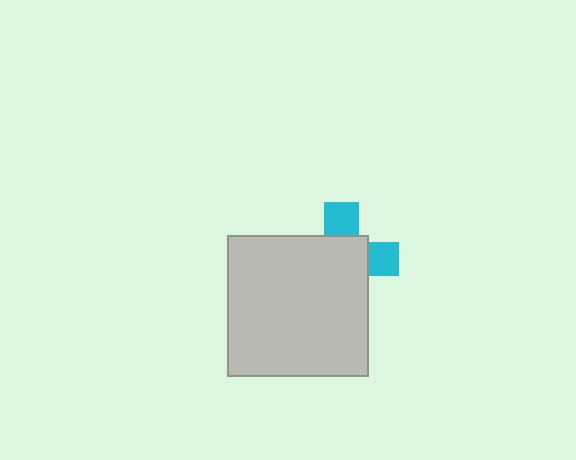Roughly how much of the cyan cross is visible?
A small part of it is visible (roughly 33%).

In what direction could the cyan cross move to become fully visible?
The cyan cross could move toward the upper-right. That would shift it out from behind the light gray square entirely.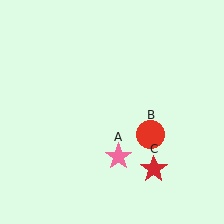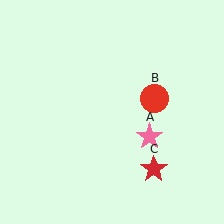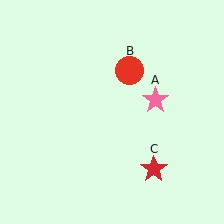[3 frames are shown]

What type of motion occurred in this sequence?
The pink star (object A), red circle (object B) rotated counterclockwise around the center of the scene.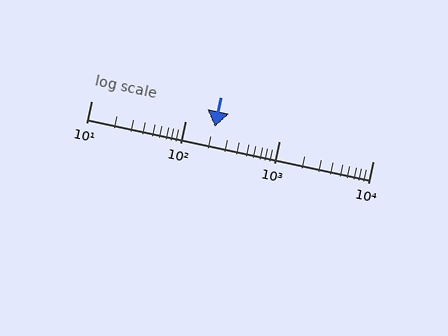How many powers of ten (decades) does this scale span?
The scale spans 3 decades, from 10 to 10000.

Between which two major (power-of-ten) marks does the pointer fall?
The pointer is between 100 and 1000.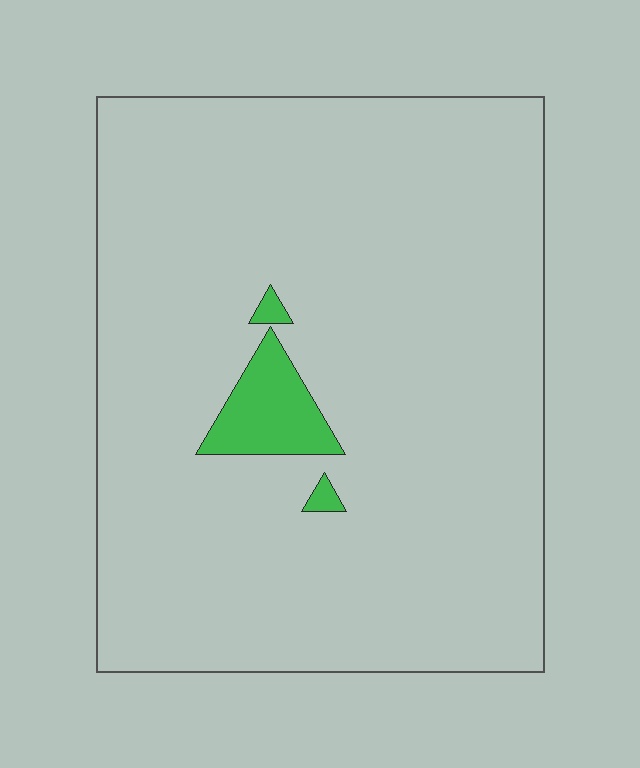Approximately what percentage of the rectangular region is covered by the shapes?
Approximately 5%.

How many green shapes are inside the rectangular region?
3.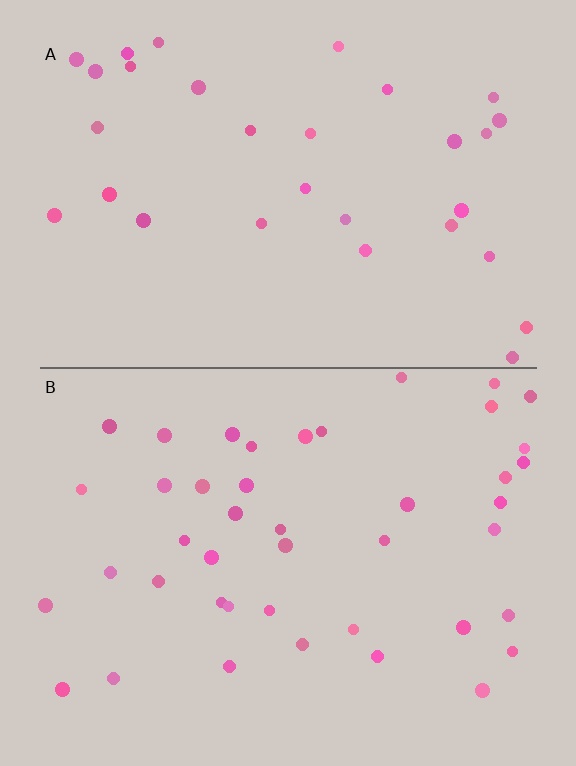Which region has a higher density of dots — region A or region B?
B (the bottom).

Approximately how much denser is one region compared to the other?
Approximately 1.4× — region B over region A.